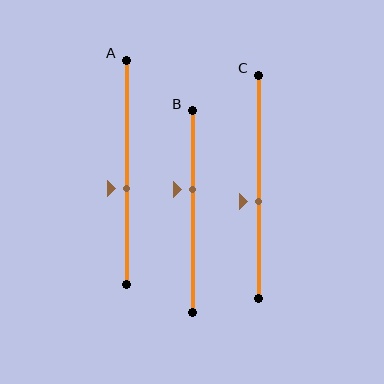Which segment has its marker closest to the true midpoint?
Segment C has its marker closest to the true midpoint.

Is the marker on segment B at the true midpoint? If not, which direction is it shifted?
No, the marker on segment B is shifted upward by about 11% of the segment length.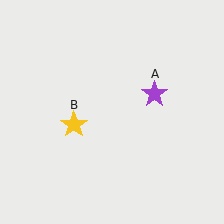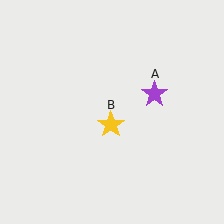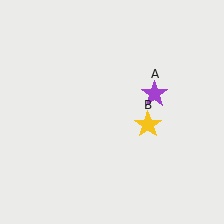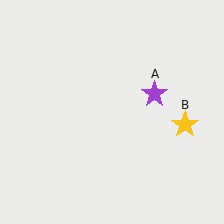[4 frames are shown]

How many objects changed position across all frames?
1 object changed position: yellow star (object B).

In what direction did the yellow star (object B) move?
The yellow star (object B) moved right.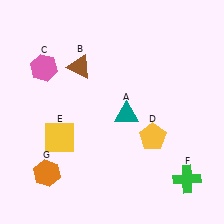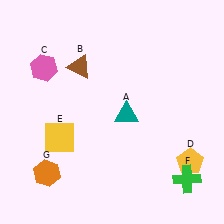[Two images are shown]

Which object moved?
The yellow pentagon (D) moved right.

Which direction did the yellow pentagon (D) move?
The yellow pentagon (D) moved right.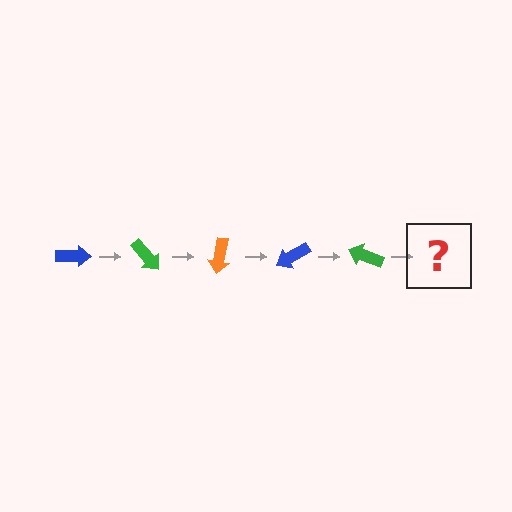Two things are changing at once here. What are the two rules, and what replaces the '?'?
The two rules are that it rotates 50 degrees each step and the color cycles through blue, green, and orange. The '?' should be an orange arrow, rotated 250 degrees from the start.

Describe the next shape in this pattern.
It should be an orange arrow, rotated 250 degrees from the start.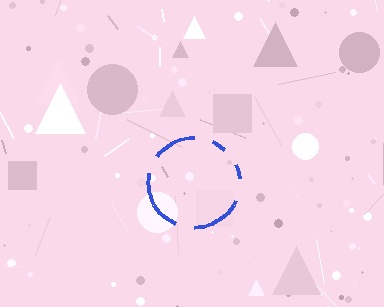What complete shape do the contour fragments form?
The contour fragments form a circle.